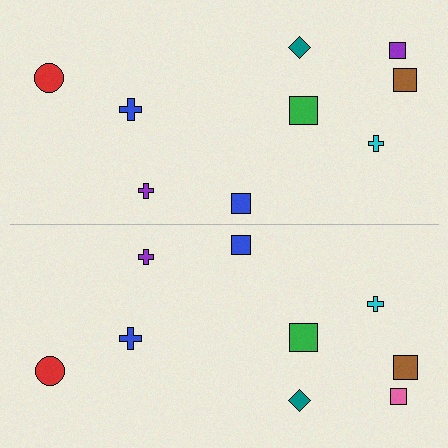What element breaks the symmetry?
The pink square on the bottom side breaks the symmetry — its mirror counterpart is purple.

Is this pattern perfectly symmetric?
No, the pattern is not perfectly symmetric. The pink square on the bottom side breaks the symmetry — its mirror counterpart is purple.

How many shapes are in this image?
There are 18 shapes in this image.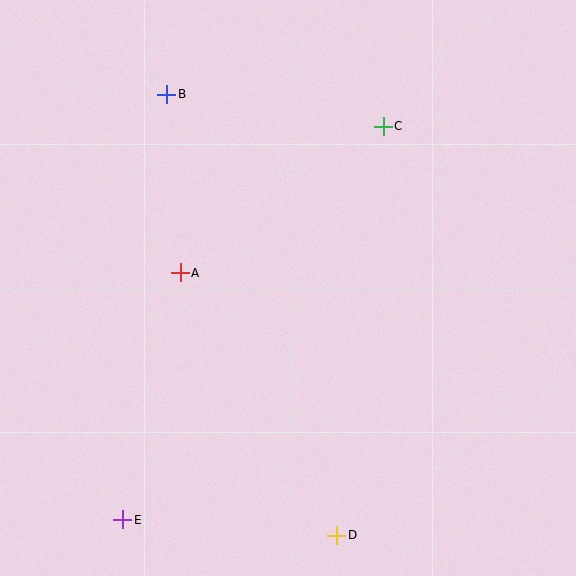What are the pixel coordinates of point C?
Point C is at (383, 126).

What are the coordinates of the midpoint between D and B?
The midpoint between D and B is at (252, 315).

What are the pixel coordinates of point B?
Point B is at (167, 94).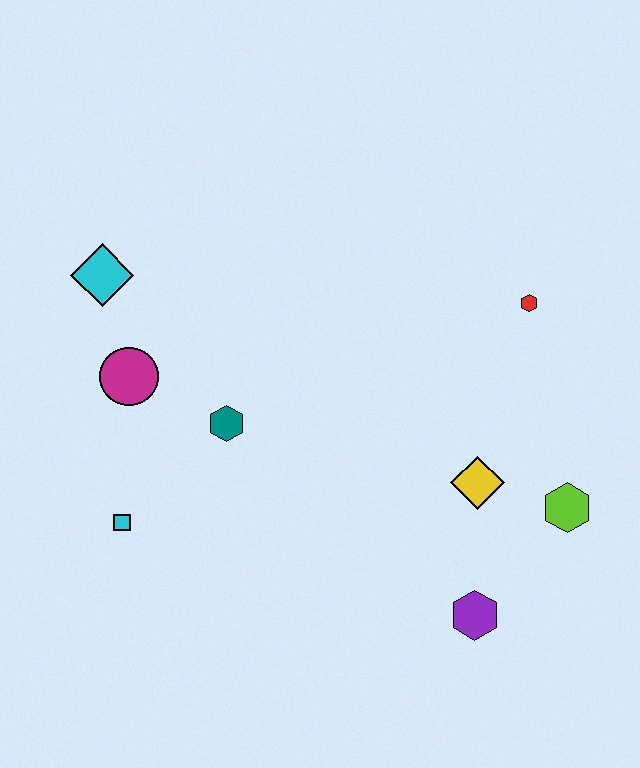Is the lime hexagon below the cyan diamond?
Yes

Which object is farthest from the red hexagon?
The cyan square is farthest from the red hexagon.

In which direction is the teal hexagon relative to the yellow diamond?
The teal hexagon is to the left of the yellow diamond.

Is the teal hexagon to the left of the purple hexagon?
Yes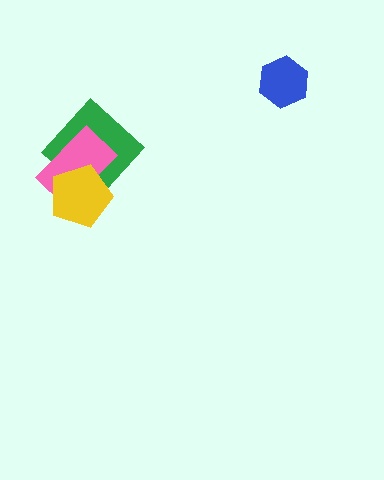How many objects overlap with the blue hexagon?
0 objects overlap with the blue hexagon.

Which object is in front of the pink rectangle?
The yellow pentagon is in front of the pink rectangle.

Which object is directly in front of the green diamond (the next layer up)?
The pink rectangle is directly in front of the green diamond.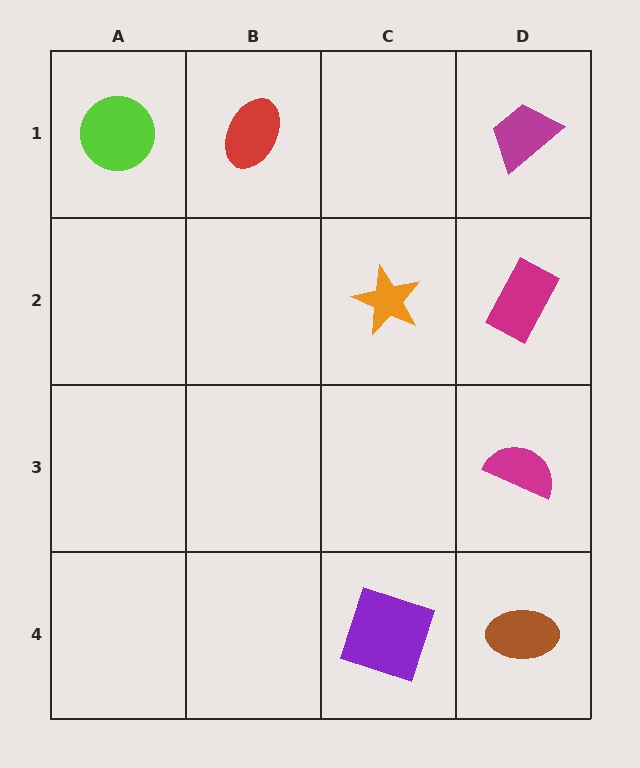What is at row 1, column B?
A red ellipse.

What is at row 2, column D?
A magenta rectangle.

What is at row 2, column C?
An orange star.